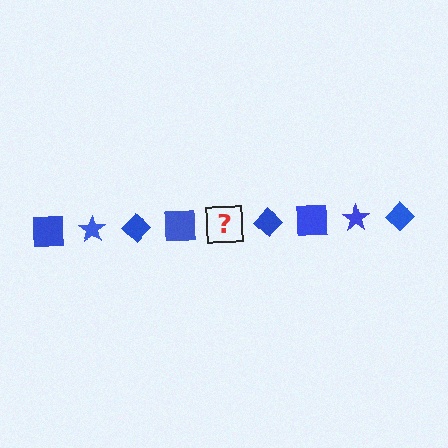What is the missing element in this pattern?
The missing element is a blue star.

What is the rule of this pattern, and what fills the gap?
The rule is that the pattern cycles through square, star, diamond shapes in blue. The gap should be filled with a blue star.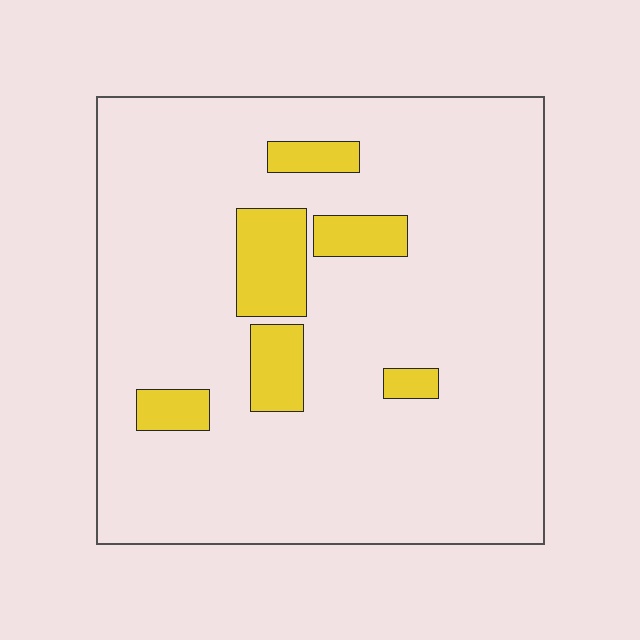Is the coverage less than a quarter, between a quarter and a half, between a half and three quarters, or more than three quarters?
Less than a quarter.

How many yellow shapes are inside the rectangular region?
6.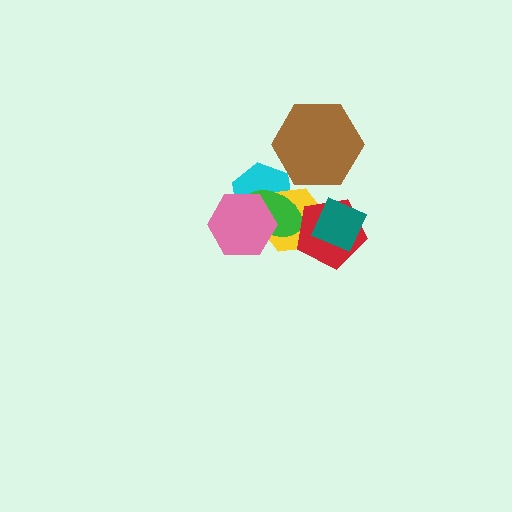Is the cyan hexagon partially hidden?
Yes, it is partially covered by another shape.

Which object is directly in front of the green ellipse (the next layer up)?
The red pentagon is directly in front of the green ellipse.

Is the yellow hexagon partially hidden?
Yes, it is partially covered by another shape.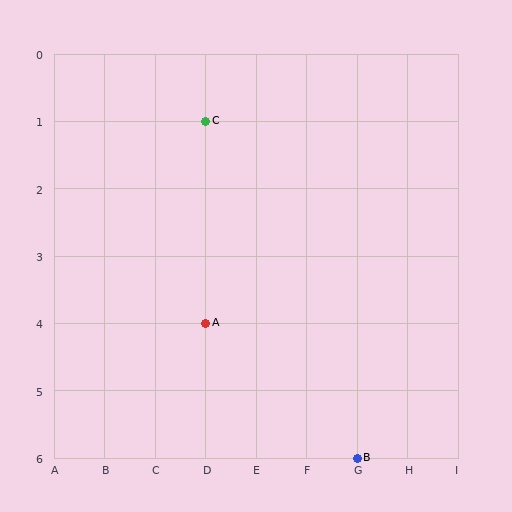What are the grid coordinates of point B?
Point B is at grid coordinates (G, 6).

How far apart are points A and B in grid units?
Points A and B are 3 columns and 2 rows apart (about 3.6 grid units diagonally).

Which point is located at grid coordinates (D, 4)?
Point A is at (D, 4).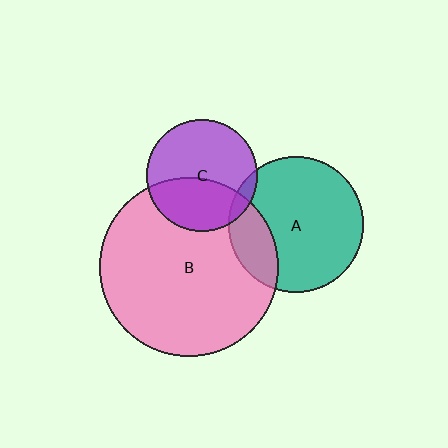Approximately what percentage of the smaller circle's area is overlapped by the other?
Approximately 40%.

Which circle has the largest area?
Circle B (pink).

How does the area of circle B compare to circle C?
Approximately 2.5 times.